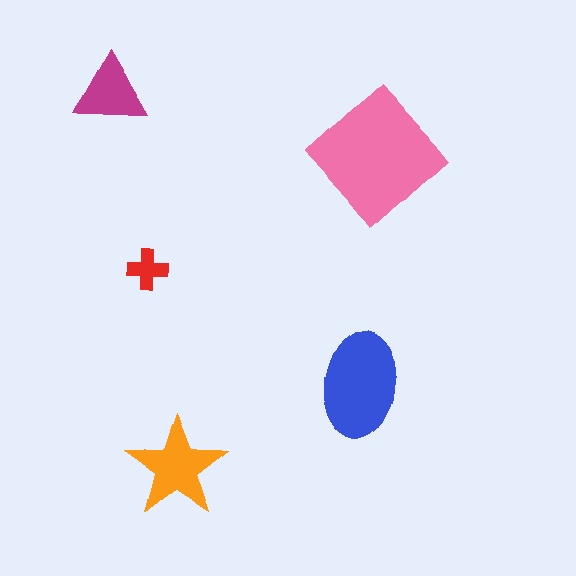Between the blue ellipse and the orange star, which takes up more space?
The blue ellipse.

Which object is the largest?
The pink diamond.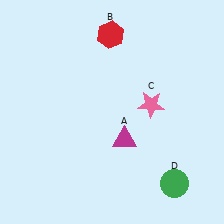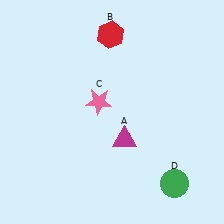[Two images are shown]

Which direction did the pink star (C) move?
The pink star (C) moved left.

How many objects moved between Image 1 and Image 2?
1 object moved between the two images.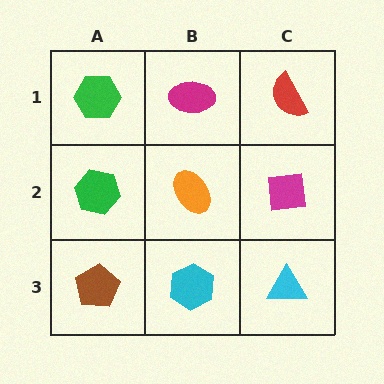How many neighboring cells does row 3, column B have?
3.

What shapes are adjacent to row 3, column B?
An orange ellipse (row 2, column B), a brown pentagon (row 3, column A), a cyan triangle (row 3, column C).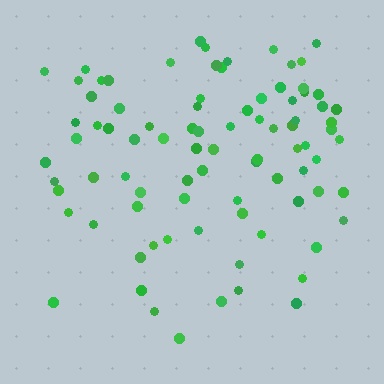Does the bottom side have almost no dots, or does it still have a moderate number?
Still a moderate number, just noticeably fewer than the top.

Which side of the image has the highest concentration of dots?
The top.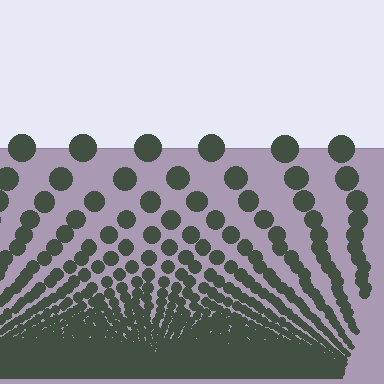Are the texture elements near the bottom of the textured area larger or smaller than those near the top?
Smaller. The gradient is inverted — elements near the bottom are smaller and denser.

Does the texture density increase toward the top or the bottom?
Density increases toward the bottom.